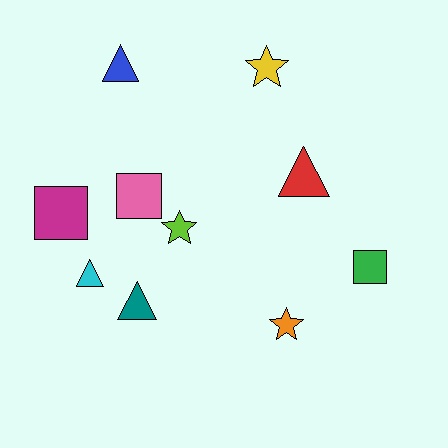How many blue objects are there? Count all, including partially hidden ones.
There is 1 blue object.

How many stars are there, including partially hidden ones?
There are 3 stars.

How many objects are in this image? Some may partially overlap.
There are 10 objects.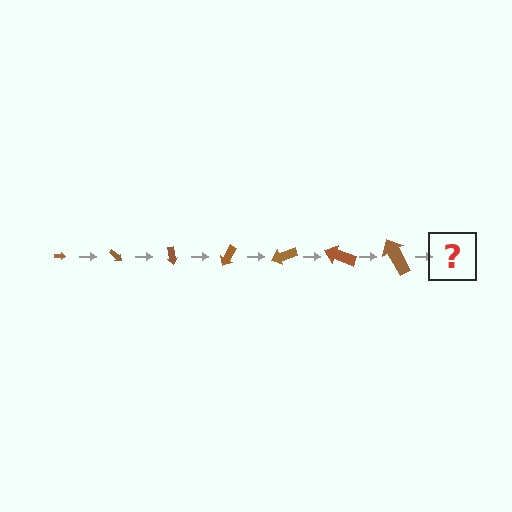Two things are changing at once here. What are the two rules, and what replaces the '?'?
The two rules are that the arrow grows larger each step and it rotates 40 degrees each step. The '?' should be an arrow, larger than the previous one and rotated 280 degrees from the start.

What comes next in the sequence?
The next element should be an arrow, larger than the previous one and rotated 280 degrees from the start.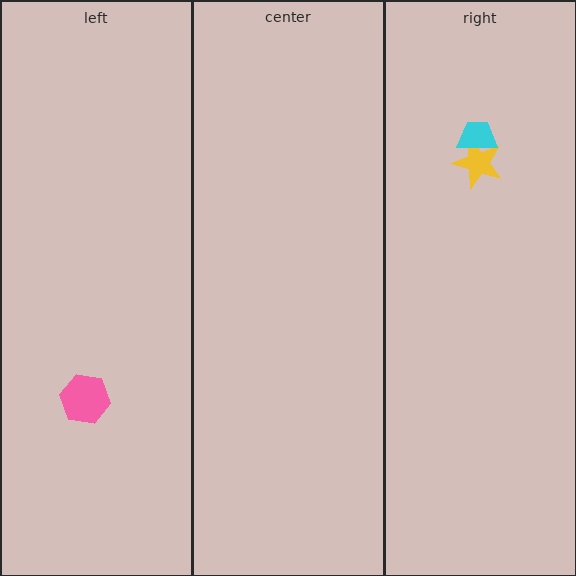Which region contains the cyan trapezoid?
The right region.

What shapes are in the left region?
The pink hexagon.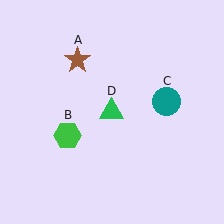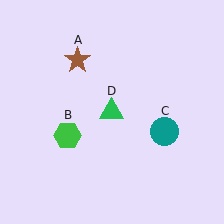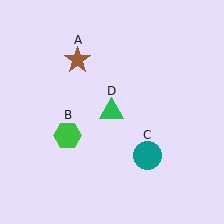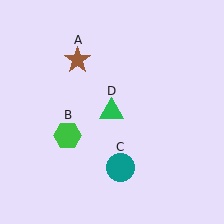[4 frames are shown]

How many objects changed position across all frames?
1 object changed position: teal circle (object C).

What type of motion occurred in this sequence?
The teal circle (object C) rotated clockwise around the center of the scene.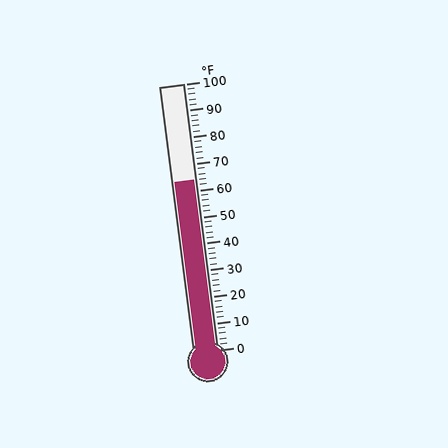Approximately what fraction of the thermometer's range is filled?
The thermometer is filled to approximately 65% of its range.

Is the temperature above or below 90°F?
The temperature is below 90°F.